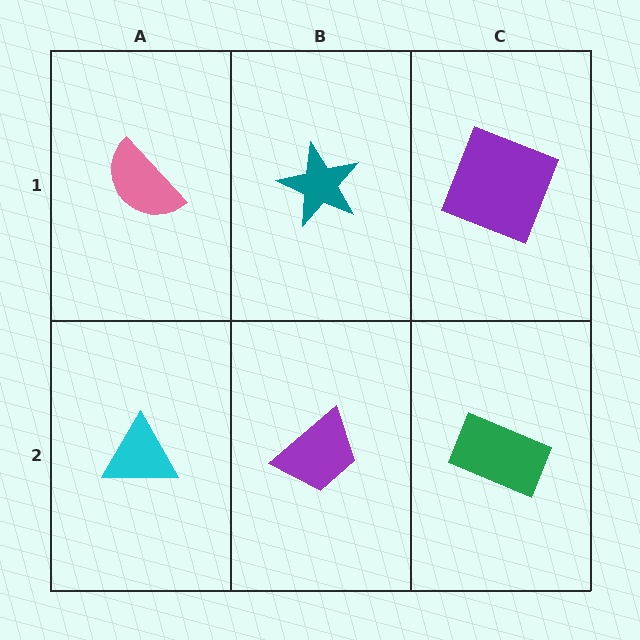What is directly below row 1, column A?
A cyan triangle.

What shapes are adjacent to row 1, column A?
A cyan triangle (row 2, column A), a teal star (row 1, column B).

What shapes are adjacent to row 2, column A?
A pink semicircle (row 1, column A), a purple trapezoid (row 2, column B).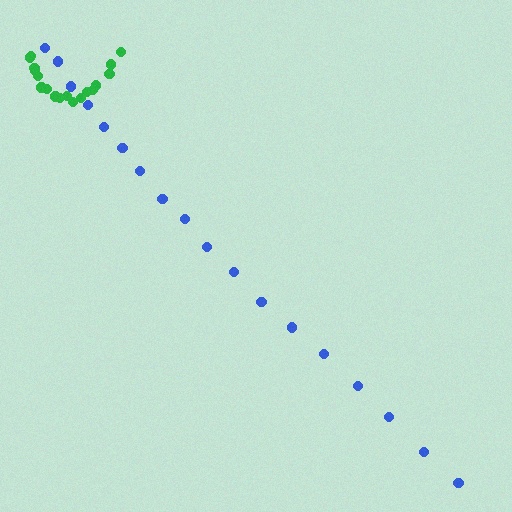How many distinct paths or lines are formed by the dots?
There are 2 distinct paths.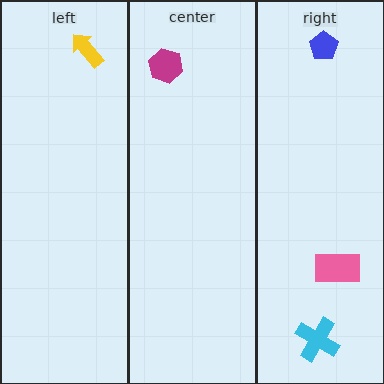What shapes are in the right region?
The pink rectangle, the cyan cross, the blue pentagon.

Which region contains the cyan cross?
The right region.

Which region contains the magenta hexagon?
The center region.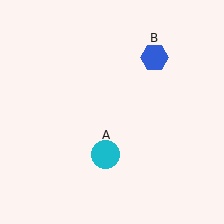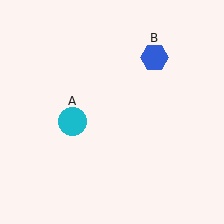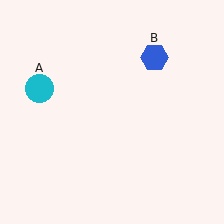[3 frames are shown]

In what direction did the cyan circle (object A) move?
The cyan circle (object A) moved up and to the left.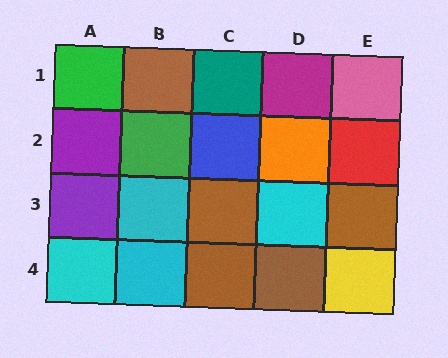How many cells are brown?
5 cells are brown.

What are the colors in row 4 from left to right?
Cyan, cyan, brown, brown, yellow.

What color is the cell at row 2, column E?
Red.